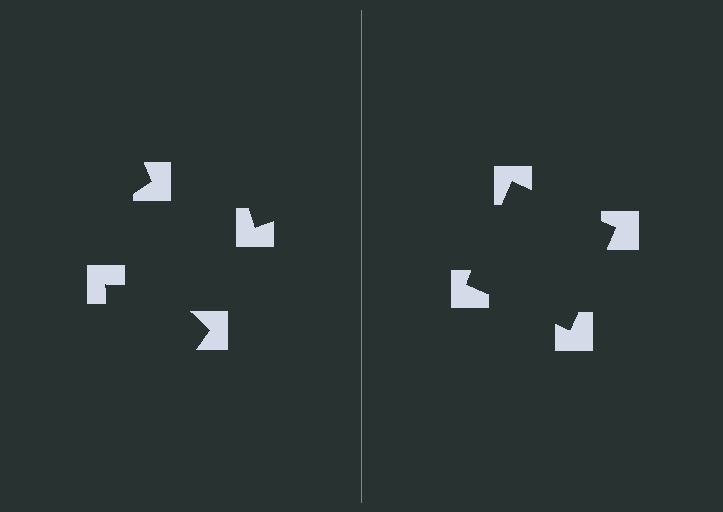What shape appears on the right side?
An illusory square.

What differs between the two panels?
The notched squares are positioned identically on both sides; only the wedge orientations differ. On the right they align to a square; on the left they are misaligned.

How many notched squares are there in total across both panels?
8 — 4 on each side.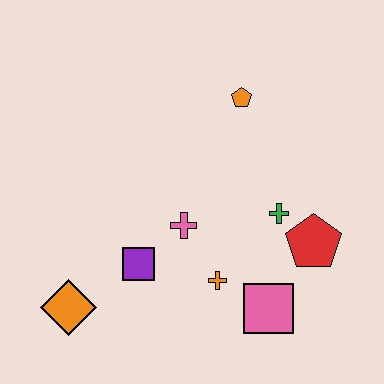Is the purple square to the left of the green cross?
Yes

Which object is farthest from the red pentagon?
The orange diamond is farthest from the red pentagon.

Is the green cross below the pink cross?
No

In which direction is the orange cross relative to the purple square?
The orange cross is to the right of the purple square.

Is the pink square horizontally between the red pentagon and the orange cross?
Yes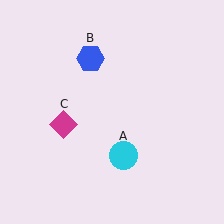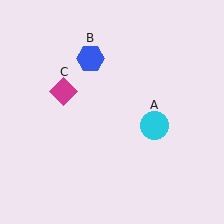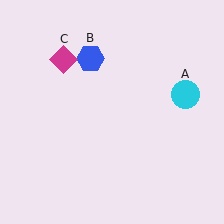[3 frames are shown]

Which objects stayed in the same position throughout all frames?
Blue hexagon (object B) remained stationary.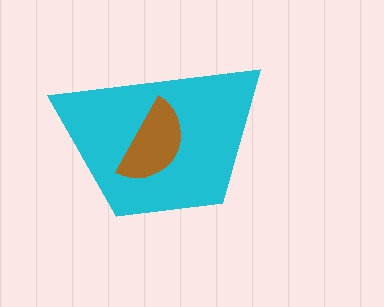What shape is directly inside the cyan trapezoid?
The brown semicircle.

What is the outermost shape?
The cyan trapezoid.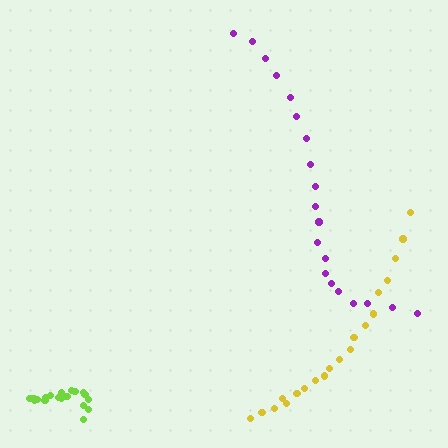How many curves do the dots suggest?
There are 3 distinct paths.